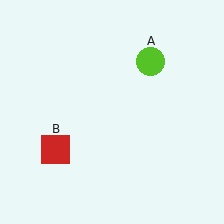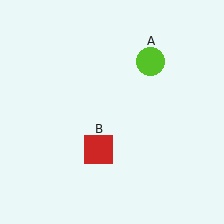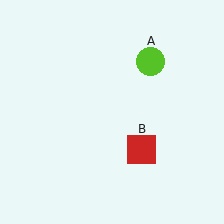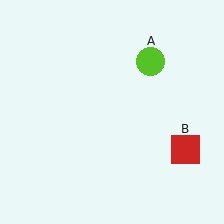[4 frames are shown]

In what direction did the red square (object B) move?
The red square (object B) moved right.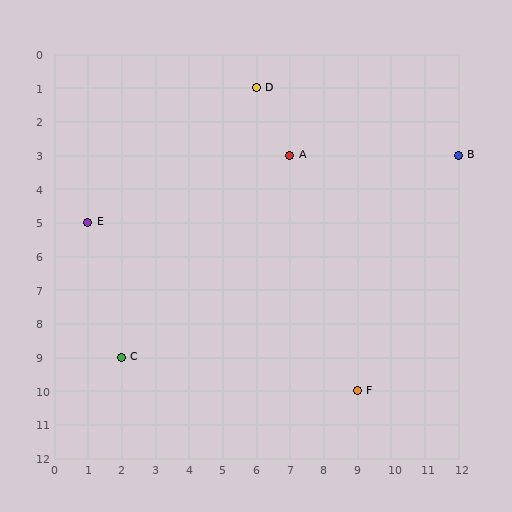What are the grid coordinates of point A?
Point A is at grid coordinates (7, 3).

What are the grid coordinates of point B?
Point B is at grid coordinates (12, 3).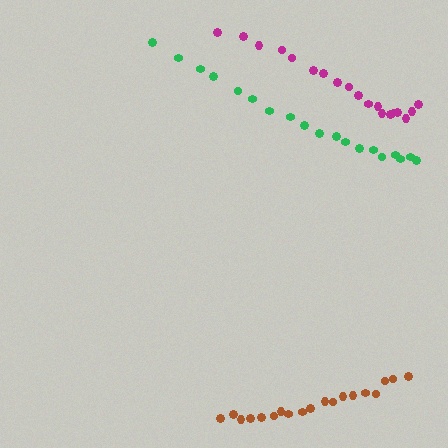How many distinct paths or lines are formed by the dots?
There are 3 distinct paths.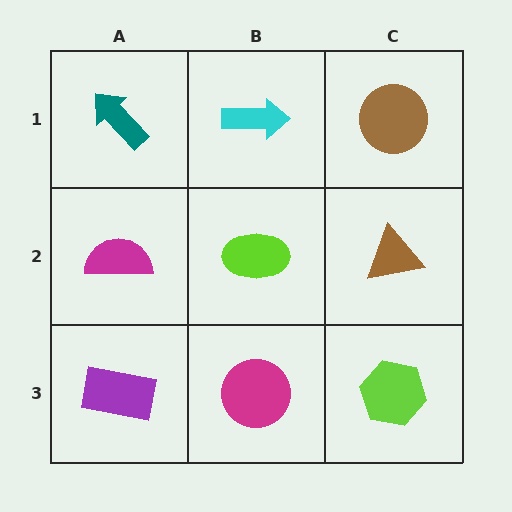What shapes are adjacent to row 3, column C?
A brown triangle (row 2, column C), a magenta circle (row 3, column B).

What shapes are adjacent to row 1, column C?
A brown triangle (row 2, column C), a cyan arrow (row 1, column B).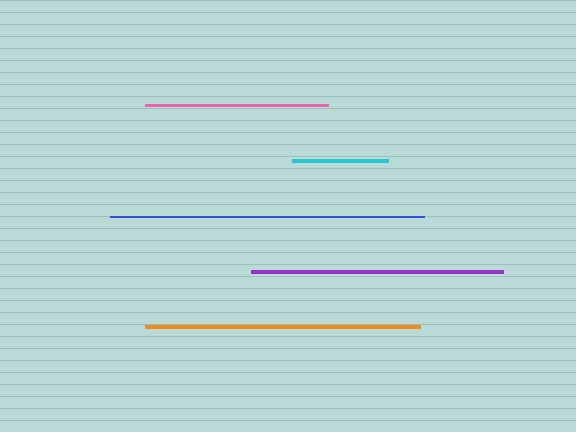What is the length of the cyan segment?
The cyan segment is approximately 96 pixels long.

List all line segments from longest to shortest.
From longest to shortest: blue, orange, purple, pink, cyan.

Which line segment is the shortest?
The cyan line is the shortest at approximately 96 pixels.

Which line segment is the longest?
The blue line is the longest at approximately 314 pixels.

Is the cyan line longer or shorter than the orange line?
The orange line is longer than the cyan line.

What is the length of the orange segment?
The orange segment is approximately 275 pixels long.